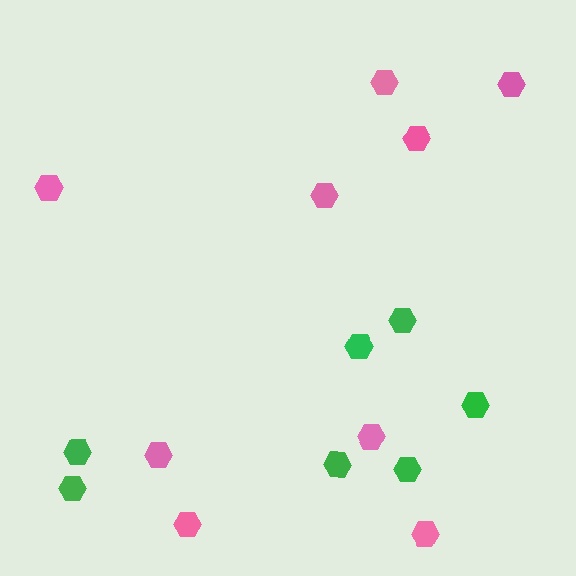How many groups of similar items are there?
There are 2 groups: one group of green hexagons (7) and one group of pink hexagons (9).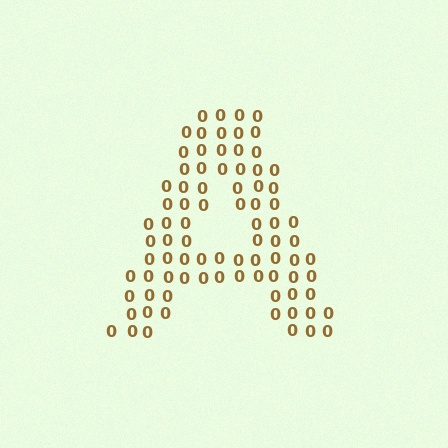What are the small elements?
The small elements are digit 0's.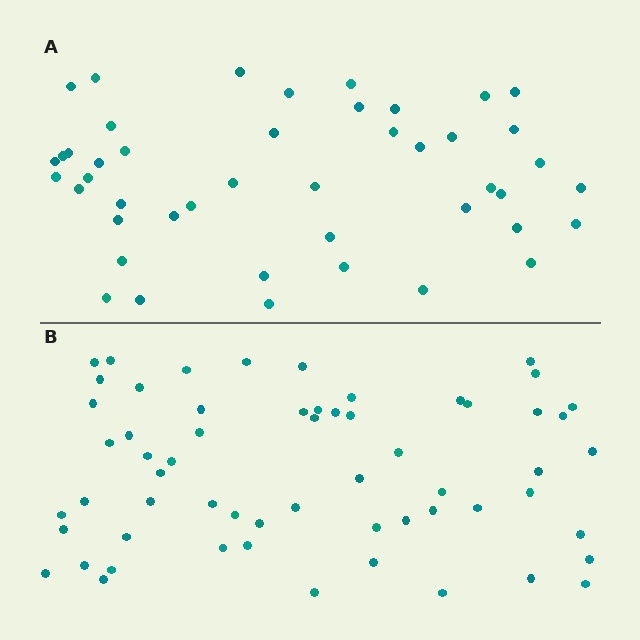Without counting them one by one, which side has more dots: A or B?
Region B (the bottom region) has more dots.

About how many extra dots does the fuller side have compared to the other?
Region B has approximately 15 more dots than region A.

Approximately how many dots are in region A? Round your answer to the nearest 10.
About 40 dots. (The exact count is 45, which rounds to 40.)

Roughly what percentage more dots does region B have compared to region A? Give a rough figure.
About 35% more.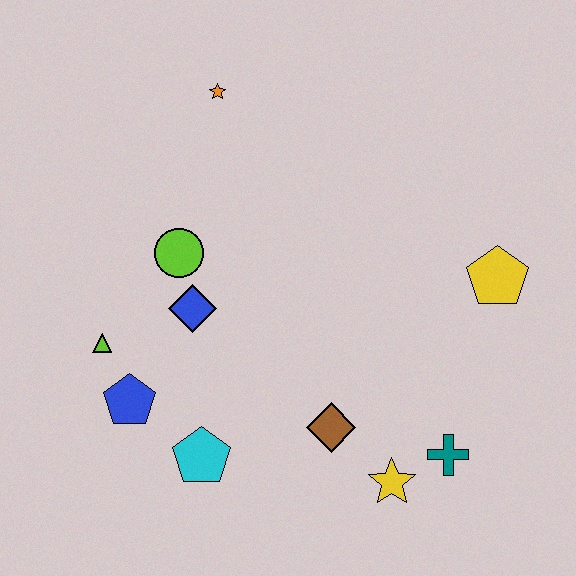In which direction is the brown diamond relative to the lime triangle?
The brown diamond is to the right of the lime triangle.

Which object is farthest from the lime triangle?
The yellow pentagon is farthest from the lime triangle.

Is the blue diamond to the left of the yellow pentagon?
Yes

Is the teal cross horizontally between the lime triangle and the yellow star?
No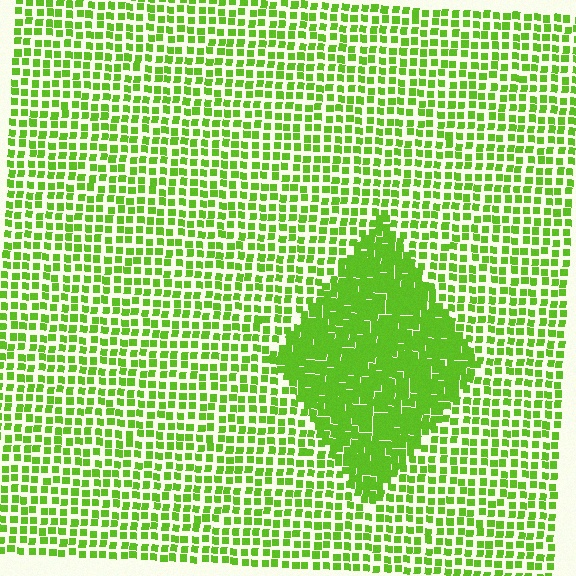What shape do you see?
I see a diamond.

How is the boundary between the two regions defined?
The boundary is defined by a change in element density (approximately 2.1x ratio). All elements are the same color, size, and shape.